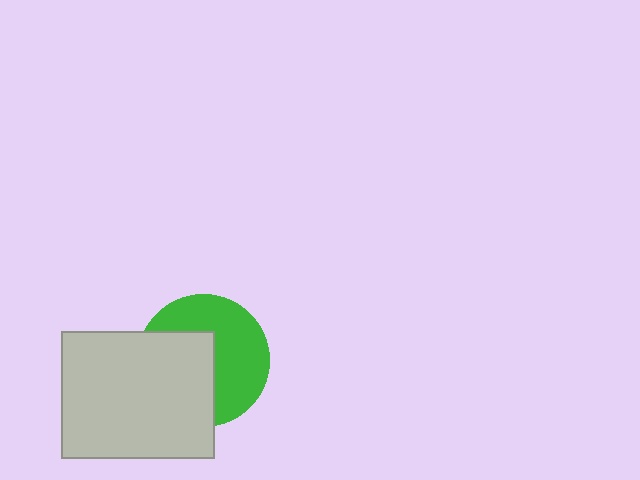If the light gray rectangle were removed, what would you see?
You would see the complete green circle.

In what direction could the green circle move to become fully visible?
The green circle could move right. That would shift it out from behind the light gray rectangle entirely.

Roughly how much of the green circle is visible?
About half of it is visible (roughly 53%).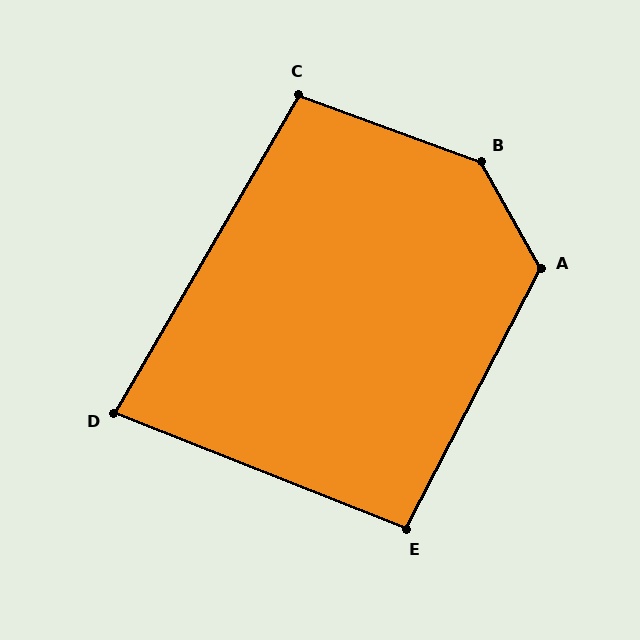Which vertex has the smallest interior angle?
D, at approximately 81 degrees.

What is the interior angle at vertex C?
Approximately 100 degrees (obtuse).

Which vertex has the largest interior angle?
B, at approximately 139 degrees.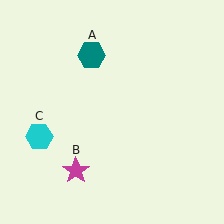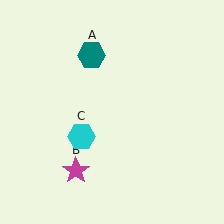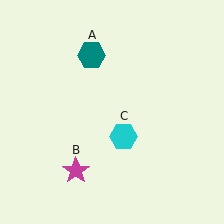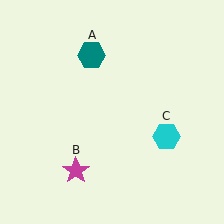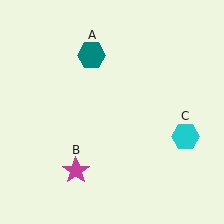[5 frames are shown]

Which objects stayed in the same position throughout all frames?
Teal hexagon (object A) and magenta star (object B) remained stationary.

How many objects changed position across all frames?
1 object changed position: cyan hexagon (object C).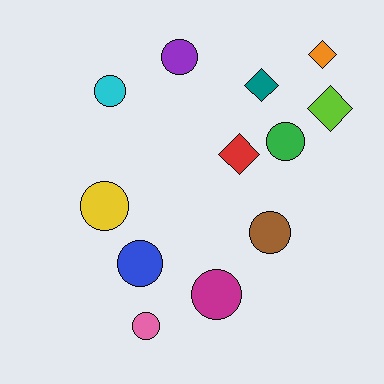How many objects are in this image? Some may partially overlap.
There are 12 objects.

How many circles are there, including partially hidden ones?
There are 8 circles.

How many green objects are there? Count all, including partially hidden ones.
There is 1 green object.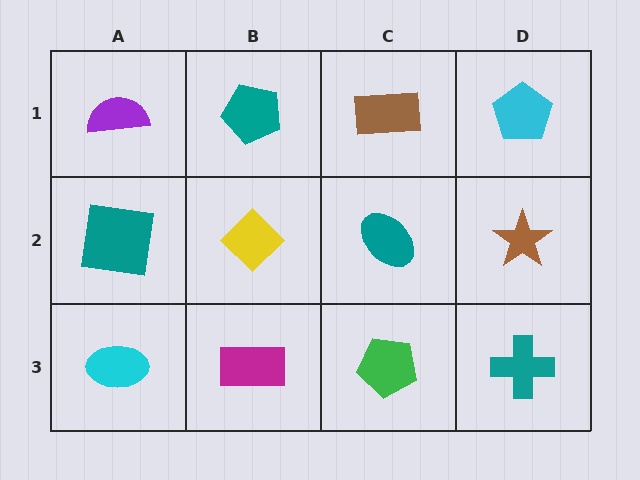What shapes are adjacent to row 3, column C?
A teal ellipse (row 2, column C), a magenta rectangle (row 3, column B), a teal cross (row 3, column D).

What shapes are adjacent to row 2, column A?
A purple semicircle (row 1, column A), a cyan ellipse (row 3, column A), a yellow diamond (row 2, column B).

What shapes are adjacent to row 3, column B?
A yellow diamond (row 2, column B), a cyan ellipse (row 3, column A), a green pentagon (row 3, column C).